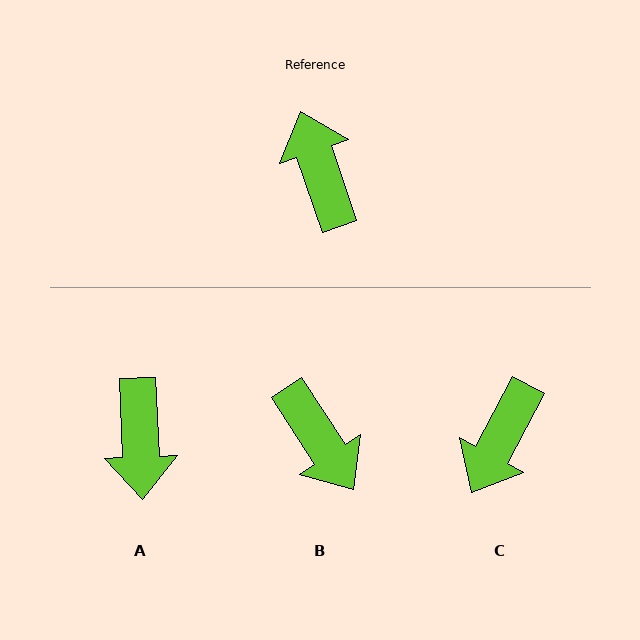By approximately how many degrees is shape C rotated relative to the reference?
Approximately 133 degrees counter-clockwise.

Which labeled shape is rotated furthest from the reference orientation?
B, about 166 degrees away.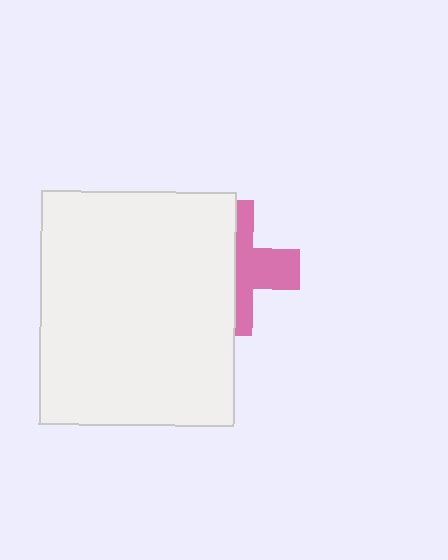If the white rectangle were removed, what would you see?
You would see the complete pink cross.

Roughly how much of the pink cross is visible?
About half of it is visible (roughly 45%).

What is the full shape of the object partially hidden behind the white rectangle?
The partially hidden object is a pink cross.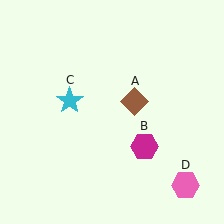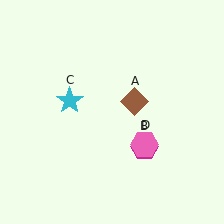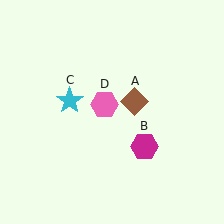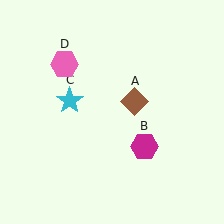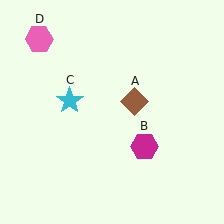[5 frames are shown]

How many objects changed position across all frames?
1 object changed position: pink hexagon (object D).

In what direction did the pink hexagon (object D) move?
The pink hexagon (object D) moved up and to the left.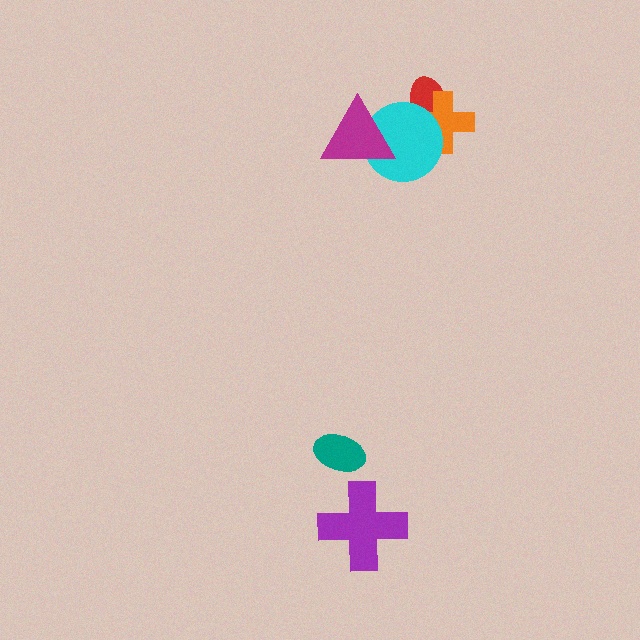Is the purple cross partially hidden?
No, no other shape covers it.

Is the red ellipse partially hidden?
Yes, it is partially covered by another shape.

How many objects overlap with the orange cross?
2 objects overlap with the orange cross.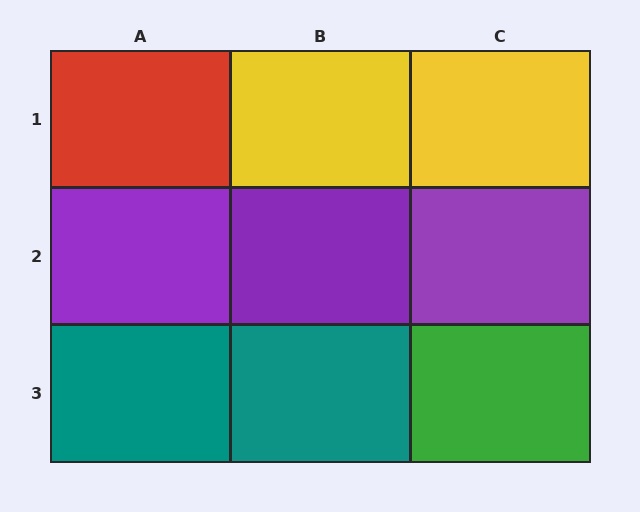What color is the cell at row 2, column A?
Purple.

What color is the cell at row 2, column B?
Purple.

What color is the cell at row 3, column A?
Teal.